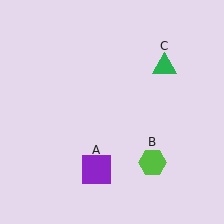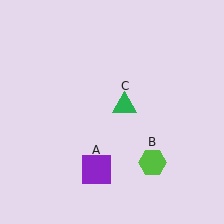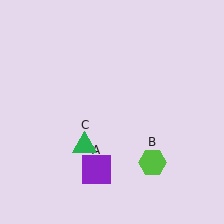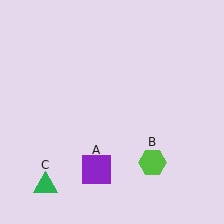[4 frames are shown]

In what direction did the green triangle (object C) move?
The green triangle (object C) moved down and to the left.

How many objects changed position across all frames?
1 object changed position: green triangle (object C).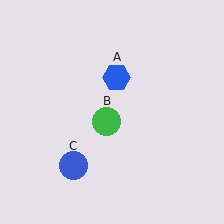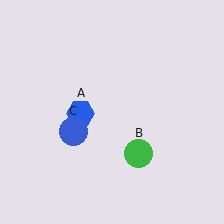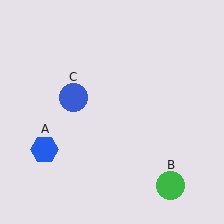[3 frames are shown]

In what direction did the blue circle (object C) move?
The blue circle (object C) moved up.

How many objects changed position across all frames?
3 objects changed position: blue hexagon (object A), green circle (object B), blue circle (object C).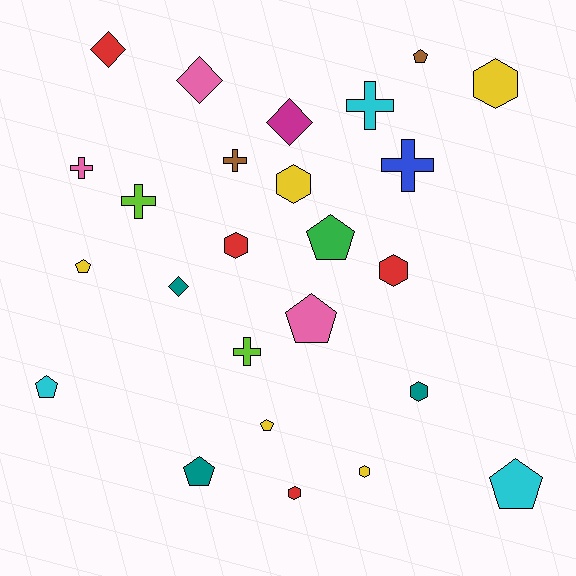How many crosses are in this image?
There are 6 crosses.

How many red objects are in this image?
There are 4 red objects.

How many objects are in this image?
There are 25 objects.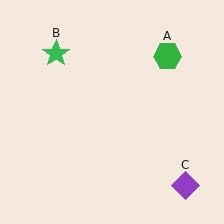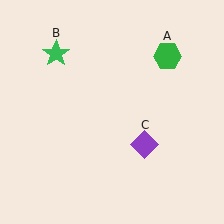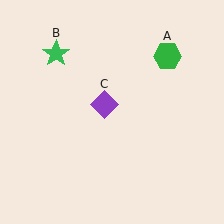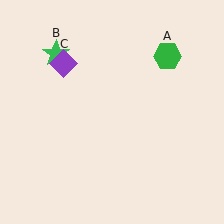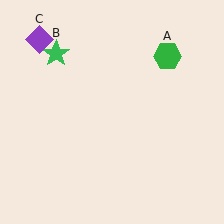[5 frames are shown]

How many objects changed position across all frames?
1 object changed position: purple diamond (object C).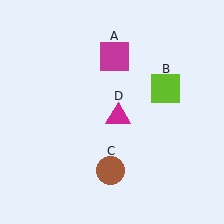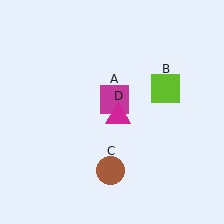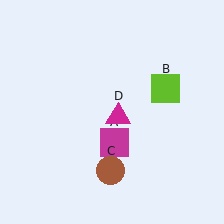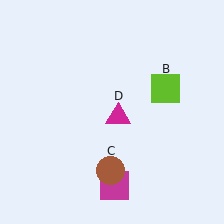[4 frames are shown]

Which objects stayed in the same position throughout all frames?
Lime square (object B) and brown circle (object C) and magenta triangle (object D) remained stationary.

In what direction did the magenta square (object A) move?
The magenta square (object A) moved down.